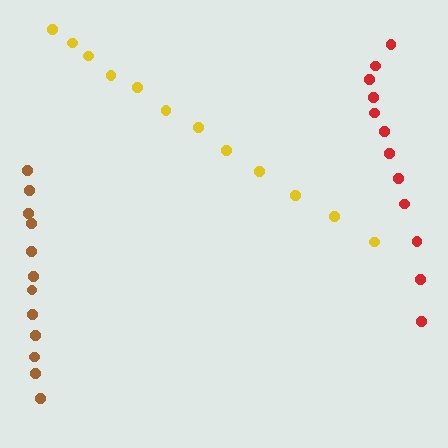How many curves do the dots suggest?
There are 3 distinct paths.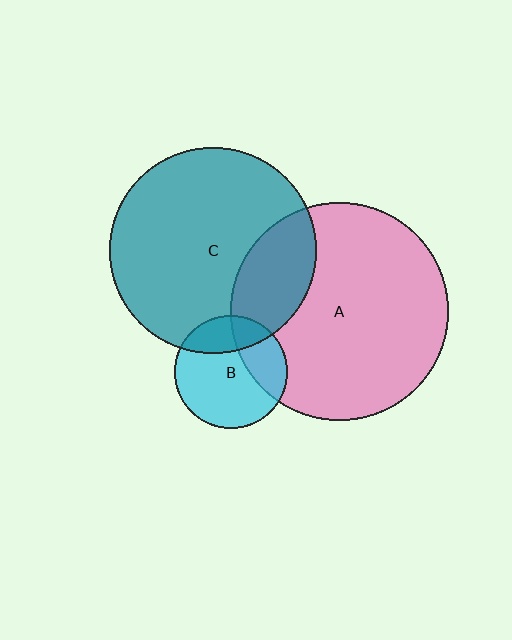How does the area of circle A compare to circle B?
Approximately 3.7 times.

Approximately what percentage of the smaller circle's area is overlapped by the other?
Approximately 30%.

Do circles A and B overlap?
Yes.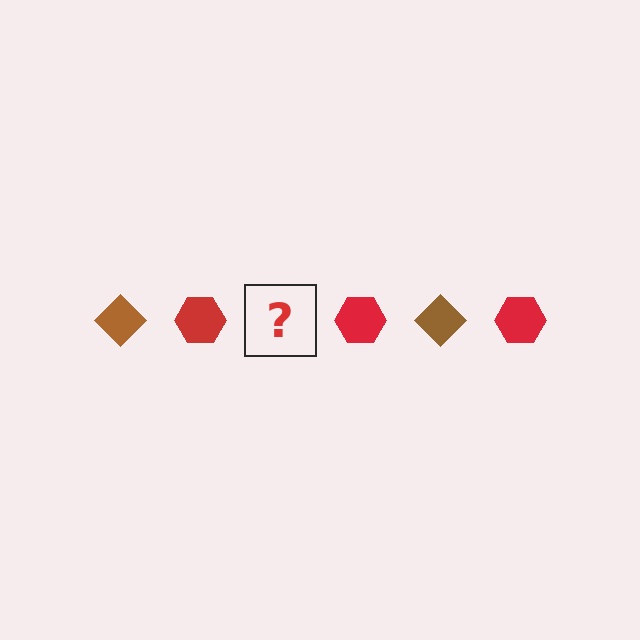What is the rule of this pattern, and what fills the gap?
The rule is that the pattern alternates between brown diamond and red hexagon. The gap should be filled with a brown diamond.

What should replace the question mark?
The question mark should be replaced with a brown diamond.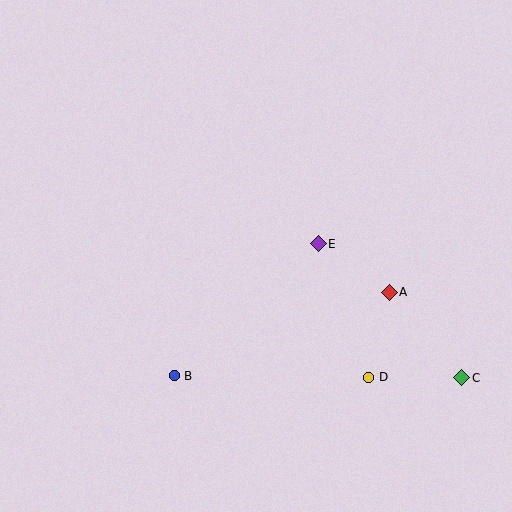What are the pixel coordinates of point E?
Point E is at (318, 244).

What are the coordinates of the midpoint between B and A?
The midpoint between B and A is at (282, 334).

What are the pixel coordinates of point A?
Point A is at (389, 292).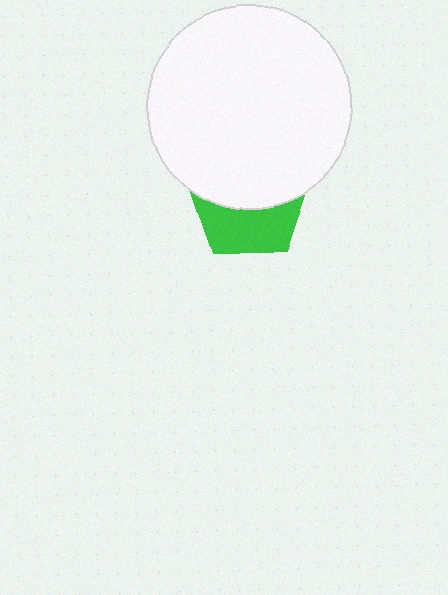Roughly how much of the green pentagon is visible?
A small part of it is visible (roughly 45%).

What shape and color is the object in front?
The object in front is a white circle.